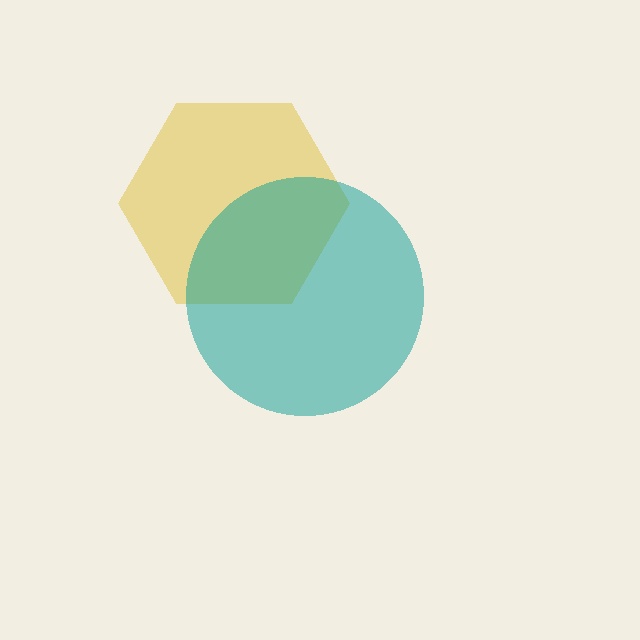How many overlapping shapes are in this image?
There are 2 overlapping shapes in the image.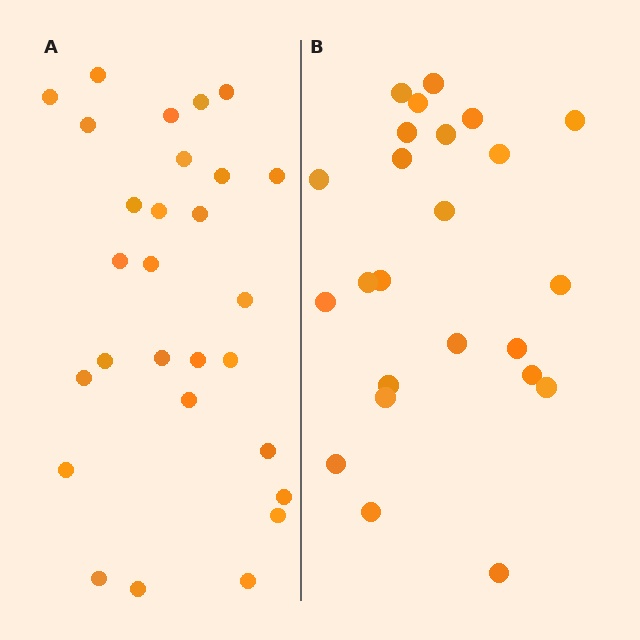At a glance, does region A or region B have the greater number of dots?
Region A (the left region) has more dots.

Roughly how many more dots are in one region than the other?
Region A has about 4 more dots than region B.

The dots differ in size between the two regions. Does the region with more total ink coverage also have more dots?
No. Region B has more total ink coverage because its dots are larger, but region A actually contains more individual dots. Total area can be misleading — the number of items is what matters here.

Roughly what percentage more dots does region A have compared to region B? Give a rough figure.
About 15% more.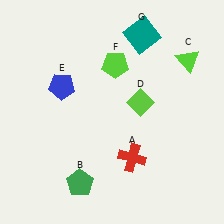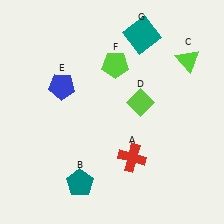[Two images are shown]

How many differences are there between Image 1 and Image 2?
There is 1 difference between the two images.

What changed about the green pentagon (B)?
In Image 1, B is green. In Image 2, it changed to teal.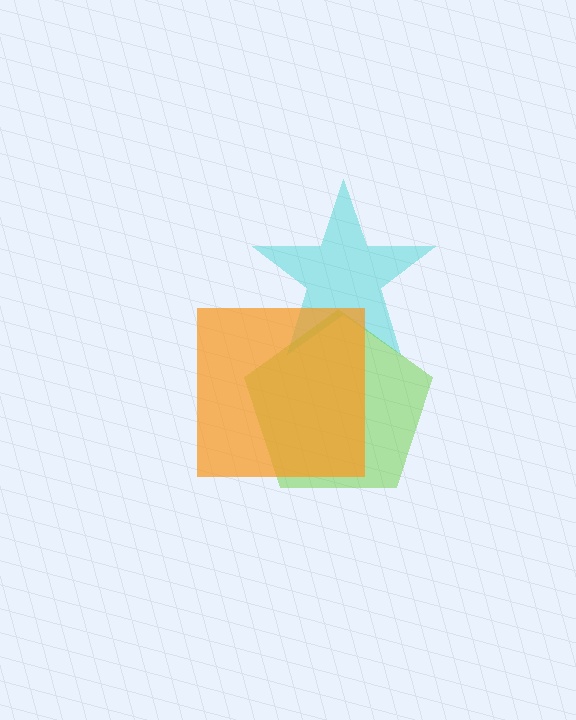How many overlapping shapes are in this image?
There are 3 overlapping shapes in the image.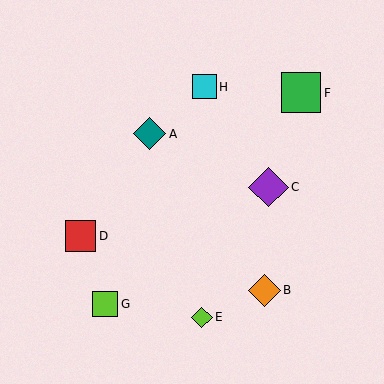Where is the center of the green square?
The center of the green square is at (301, 93).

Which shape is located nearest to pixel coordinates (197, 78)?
The cyan square (labeled H) at (204, 87) is nearest to that location.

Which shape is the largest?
The purple diamond (labeled C) is the largest.